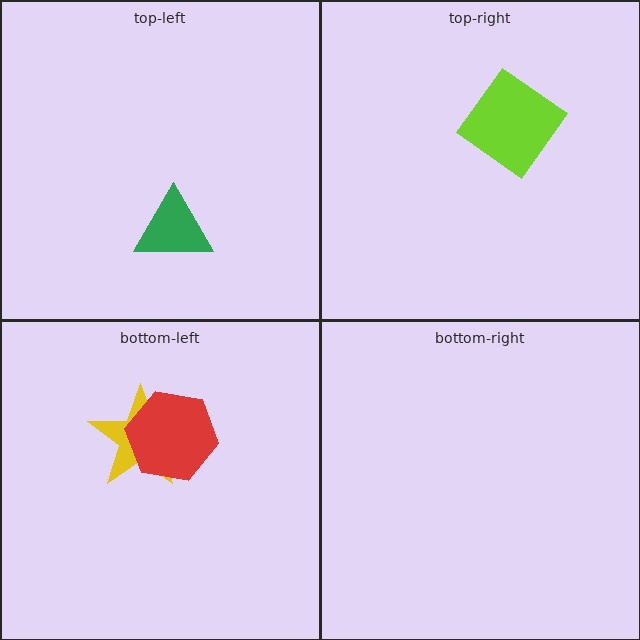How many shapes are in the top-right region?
1.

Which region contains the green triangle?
The top-left region.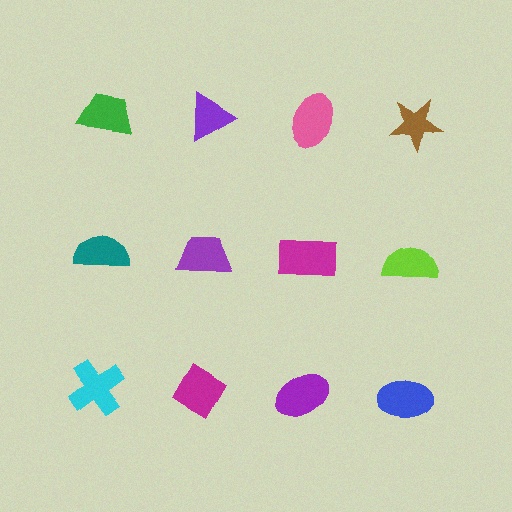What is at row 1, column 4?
A brown star.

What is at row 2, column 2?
A purple trapezoid.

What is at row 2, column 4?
A lime semicircle.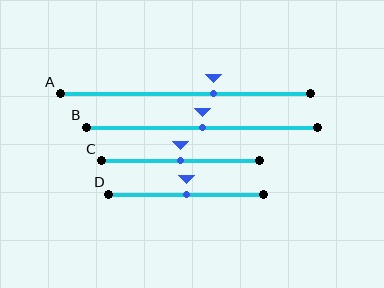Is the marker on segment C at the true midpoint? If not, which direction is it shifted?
Yes, the marker on segment C is at the true midpoint.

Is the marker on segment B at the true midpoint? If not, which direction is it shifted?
Yes, the marker on segment B is at the true midpoint.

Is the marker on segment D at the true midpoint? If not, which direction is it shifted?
Yes, the marker on segment D is at the true midpoint.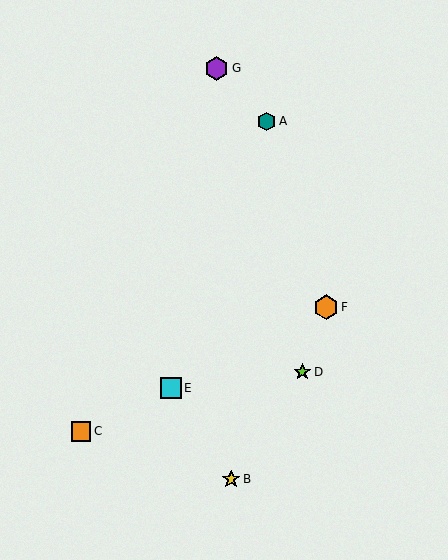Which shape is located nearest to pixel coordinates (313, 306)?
The orange hexagon (labeled F) at (326, 307) is nearest to that location.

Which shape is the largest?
The orange hexagon (labeled F) is the largest.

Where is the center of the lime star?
The center of the lime star is at (302, 372).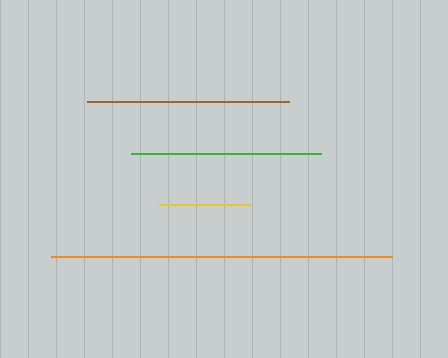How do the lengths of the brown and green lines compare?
The brown and green lines are approximately the same length.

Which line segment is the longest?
The orange line is the longest at approximately 341 pixels.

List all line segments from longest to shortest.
From longest to shortest: orange, brown, green, yellow.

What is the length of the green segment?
The green segment is approximately 190 pixels long.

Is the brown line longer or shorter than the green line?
The brown line is longer than the green line.